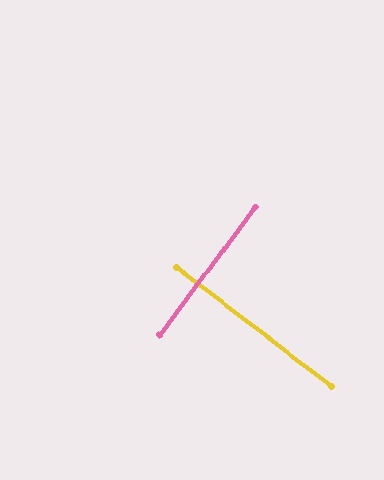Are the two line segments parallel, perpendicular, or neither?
Perpendicular — they meet at approximately 89°.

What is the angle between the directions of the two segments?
Approximately 89 degrees.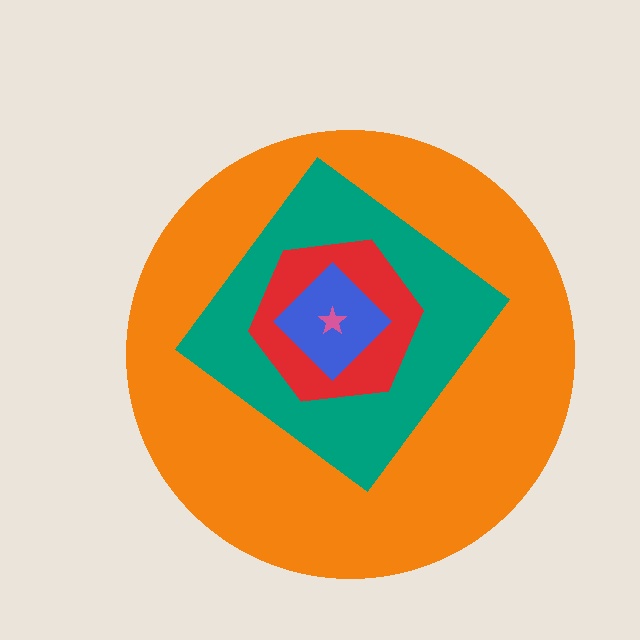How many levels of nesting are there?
5.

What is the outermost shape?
The orange circle.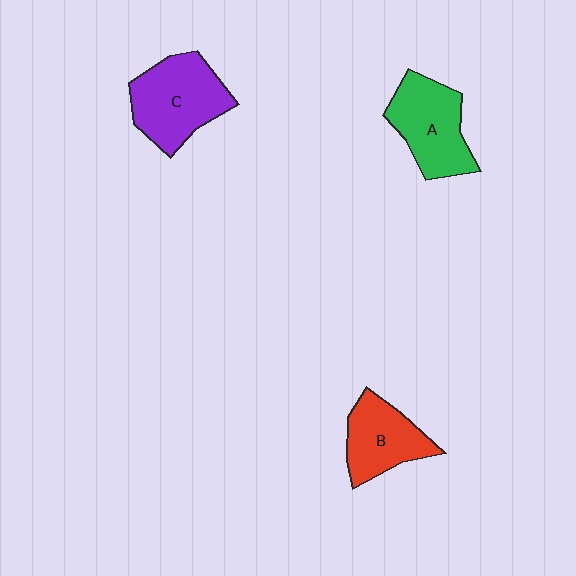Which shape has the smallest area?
Shape B (red).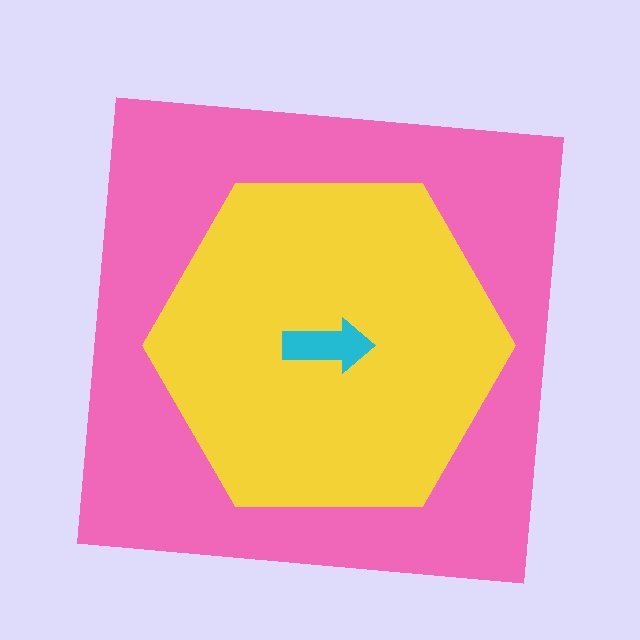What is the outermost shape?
The pink square.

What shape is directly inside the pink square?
The yellow hexagon.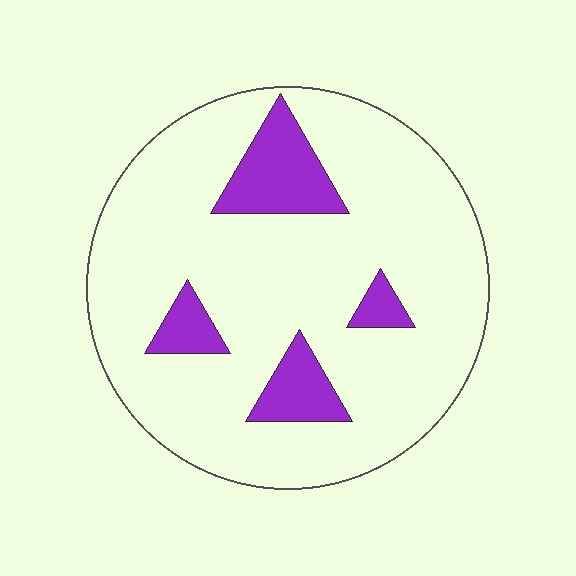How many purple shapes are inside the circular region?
4.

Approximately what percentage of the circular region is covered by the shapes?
Approximately 15%.